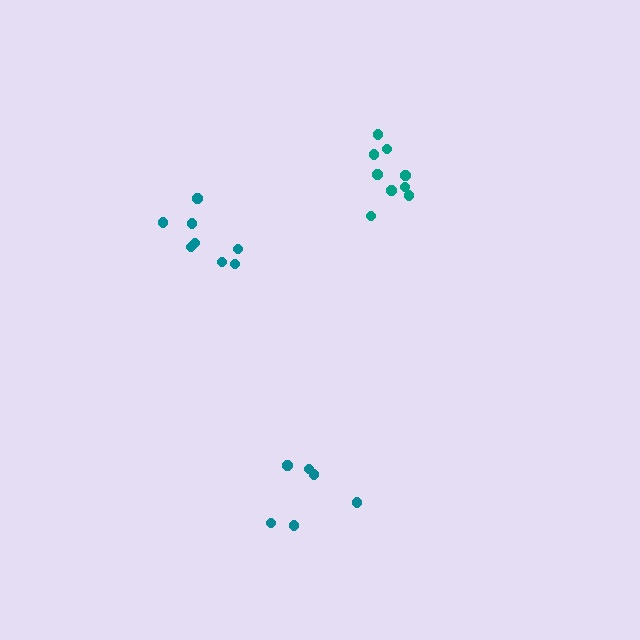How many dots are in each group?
Group 1: 9 dots, Group 2: 8 dots, Group 3: 6 dots (23 total).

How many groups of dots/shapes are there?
There are 3 groups.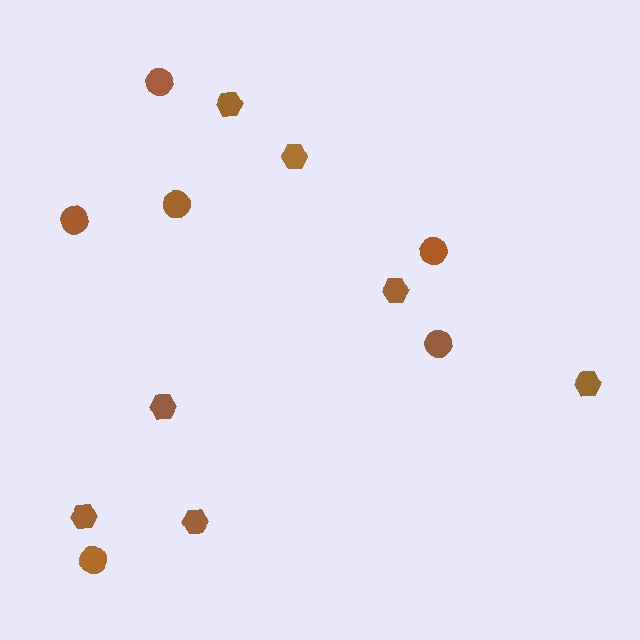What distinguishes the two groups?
There are 2 groups: one group of circles (6) and one group of hexagons (7).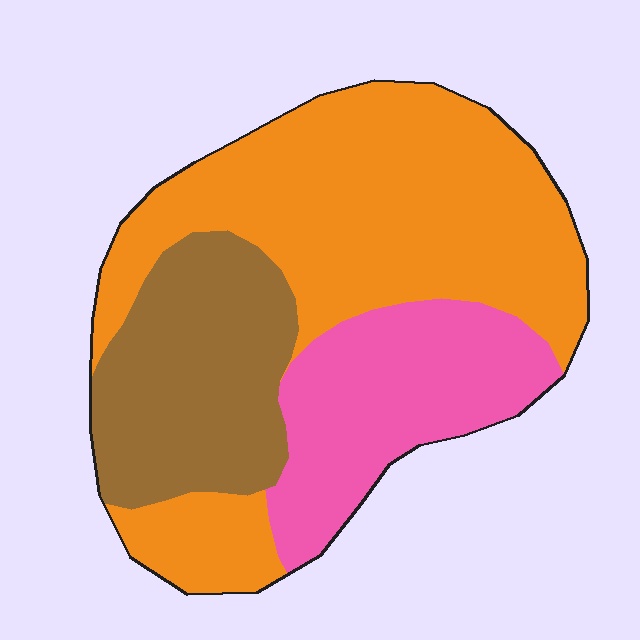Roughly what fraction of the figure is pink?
Pink covers about 25% of the figure.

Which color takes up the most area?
Orange, at roughly 50%.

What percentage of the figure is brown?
Brown covers 25% of the figure.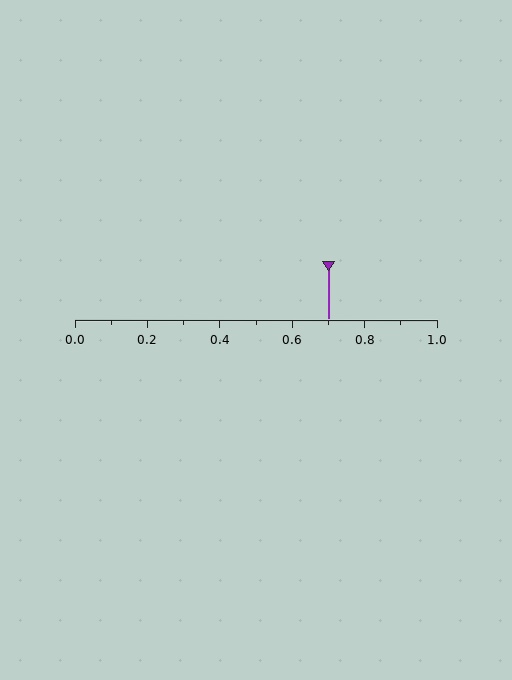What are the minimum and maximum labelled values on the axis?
The axis runs from 0.0 to 1.0.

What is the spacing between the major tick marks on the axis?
The major ticks are spaced 0.2 apart.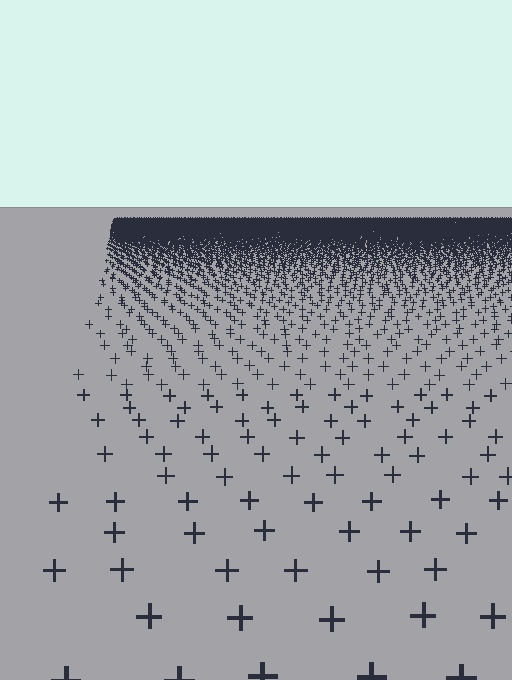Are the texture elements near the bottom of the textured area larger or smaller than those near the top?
Larger. Near the bottom, elements are closer to the viewer and appear at a bigger on-screen size.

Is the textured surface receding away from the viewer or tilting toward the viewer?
The surface is receding away from the viewer. Texture elements get smaller and denser toward the top.